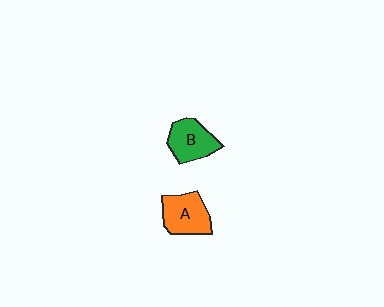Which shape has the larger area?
Shape A (orange).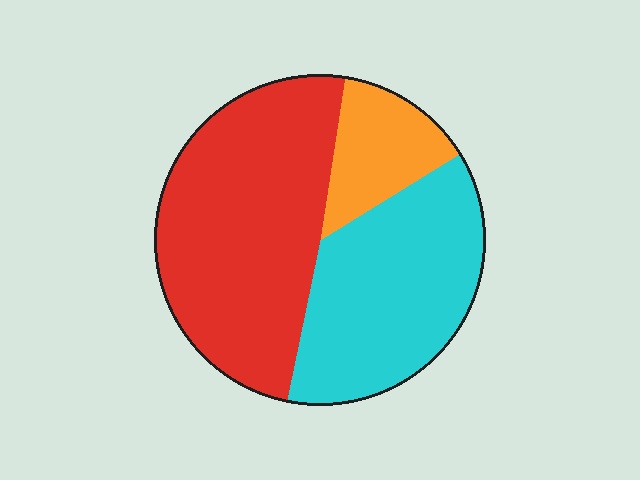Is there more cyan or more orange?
Cyan.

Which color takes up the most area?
Red, at roughly 50%.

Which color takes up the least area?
Orange, at roughly 15%.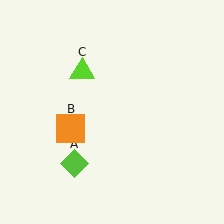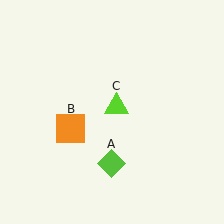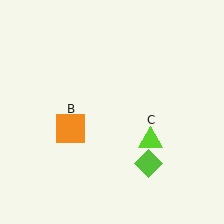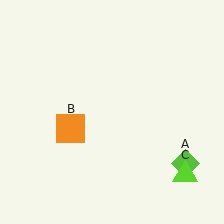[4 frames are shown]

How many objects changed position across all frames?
2 objects changed position: lime diamond (object A), lime triangle (object C).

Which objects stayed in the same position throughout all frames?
Orange square (object B) remained stationary.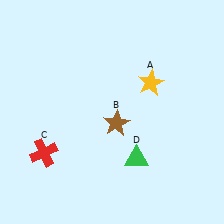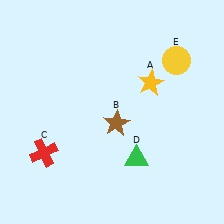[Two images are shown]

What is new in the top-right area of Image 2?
A yellow circle (E) was added in the top-right area of Image 2.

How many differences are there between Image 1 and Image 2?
There is 1 difference between the two images.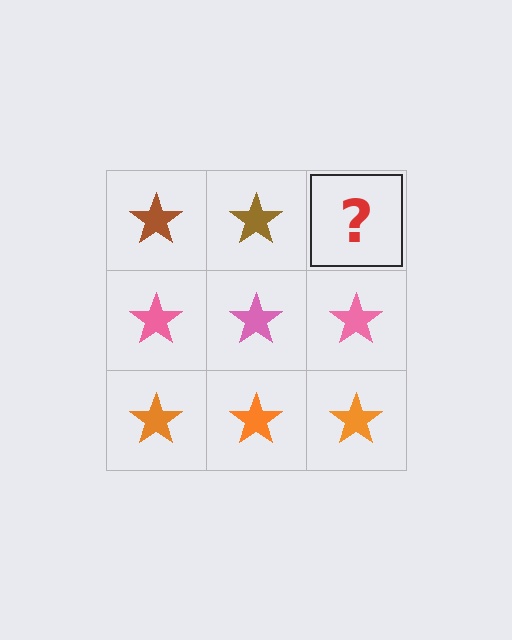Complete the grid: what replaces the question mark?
The question mark should be replaced with a brown star.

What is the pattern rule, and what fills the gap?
The rule is that each row has a consistent color. The gap should be filled with a brown star.